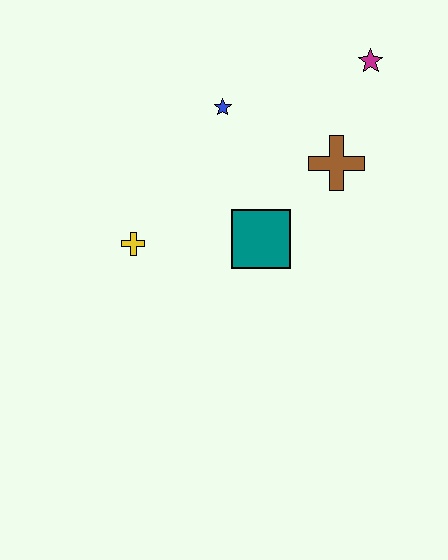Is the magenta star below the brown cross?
No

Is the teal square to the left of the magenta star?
Yes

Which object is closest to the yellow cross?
The teal square is closest to the yellow cross.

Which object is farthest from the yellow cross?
The magenta star is farthest from the yellow cross.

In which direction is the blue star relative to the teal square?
The blue star is above the teal square.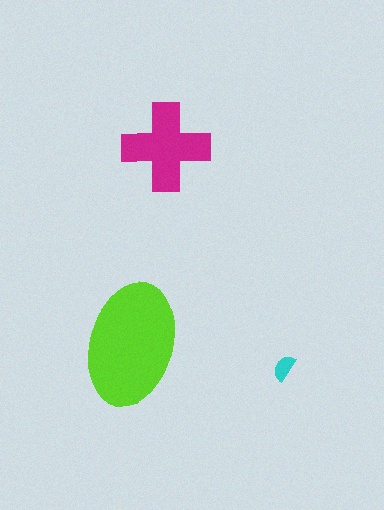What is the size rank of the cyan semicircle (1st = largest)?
3rd.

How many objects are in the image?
There are 3 objects in the image.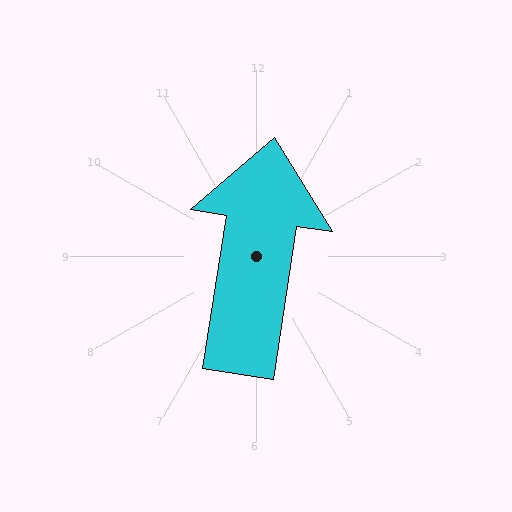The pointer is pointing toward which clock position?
Roughly 12 o'clock.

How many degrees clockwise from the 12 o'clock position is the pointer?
Approximately 9 degrees.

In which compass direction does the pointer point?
North.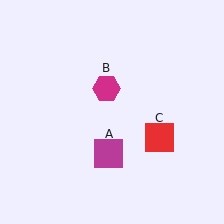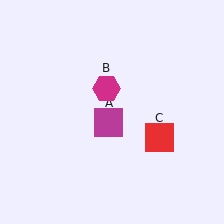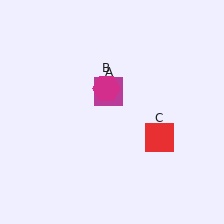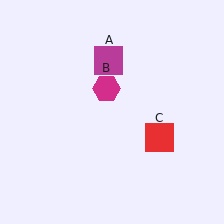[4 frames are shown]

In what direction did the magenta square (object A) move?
The magenta square (object A) moved up.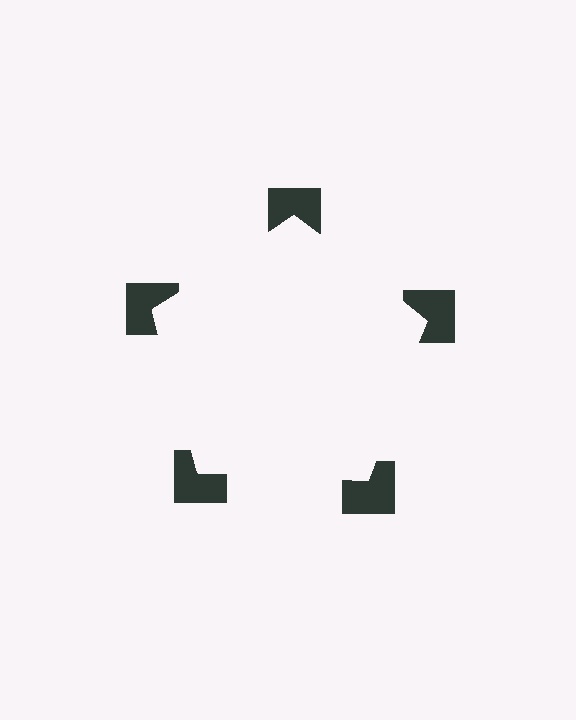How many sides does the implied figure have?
5 sides.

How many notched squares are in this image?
There are 5 — one at each vertex of the illusory pentagon.